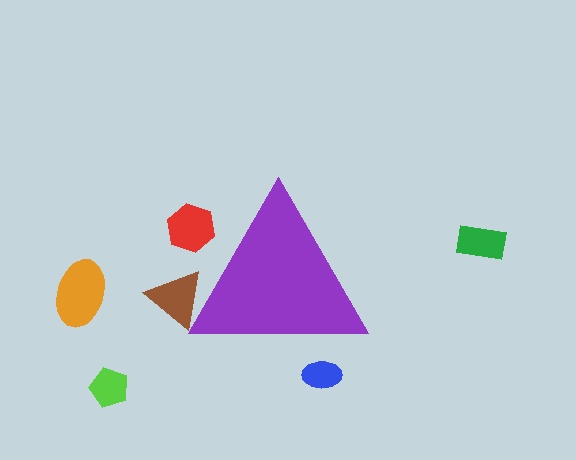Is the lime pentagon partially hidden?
No, the lime pentagon is fully visible.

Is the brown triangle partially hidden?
Yes, the brown triangle is partially hidden behind the purple triangle.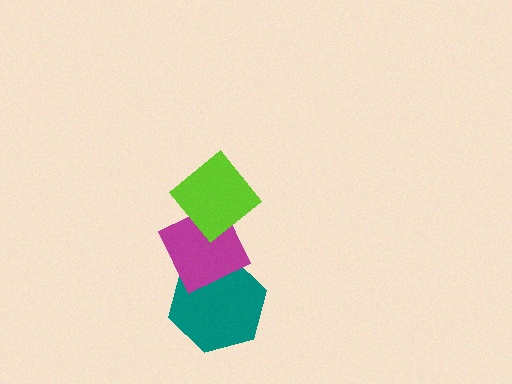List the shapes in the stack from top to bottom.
From top to bottom: the lime diamond, the magenta diamond, the teal hexagon.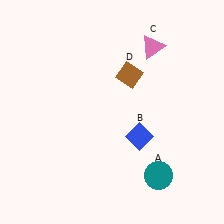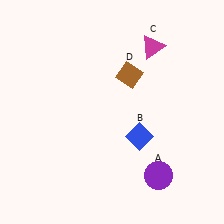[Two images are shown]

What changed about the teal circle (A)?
In Image 1, A is teal. In Image 2, it changed to purple.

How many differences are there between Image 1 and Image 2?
There are 2 differences between the two images.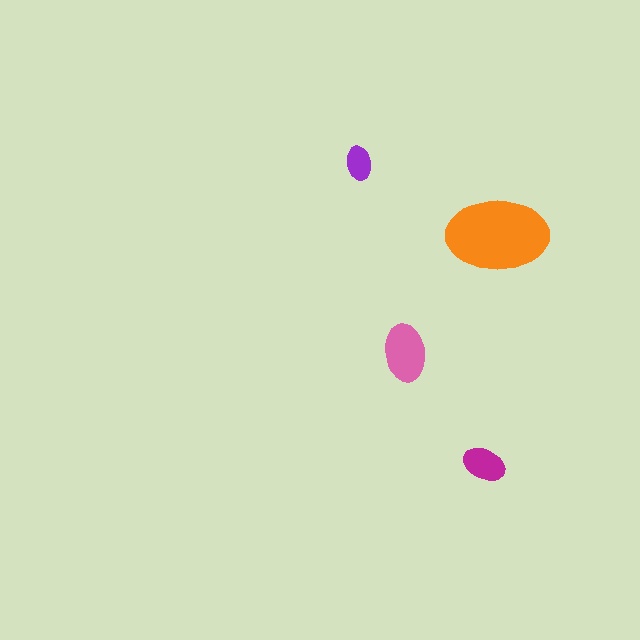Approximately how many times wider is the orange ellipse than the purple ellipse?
About 3 times wider.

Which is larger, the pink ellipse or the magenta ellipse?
The pink one.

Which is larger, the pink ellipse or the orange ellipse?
The orange one.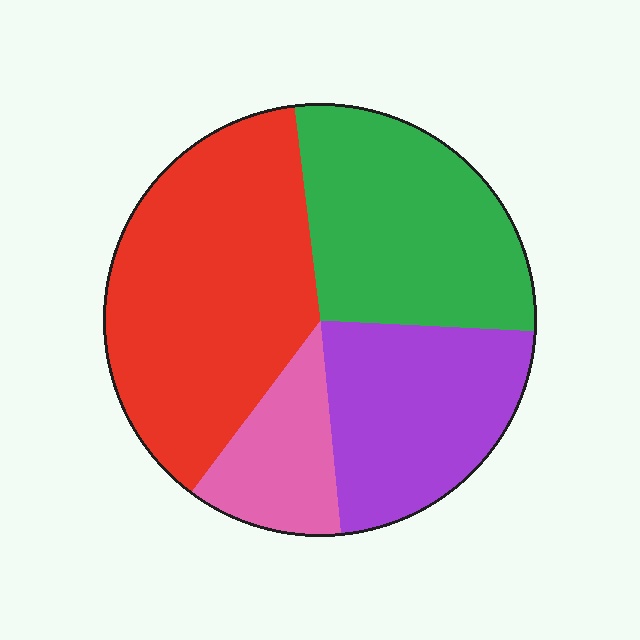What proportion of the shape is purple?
Purple takes up between a sixth and a third of the shape.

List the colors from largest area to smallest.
From largest to smallest: red, green, purple, pink.